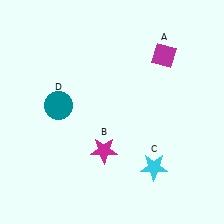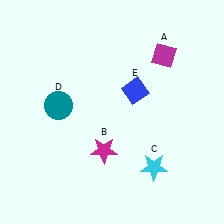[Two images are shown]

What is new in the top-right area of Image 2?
A blue diamond (E) was added in the top-right area of Image 2.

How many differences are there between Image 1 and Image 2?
There is 1 difference between the two images.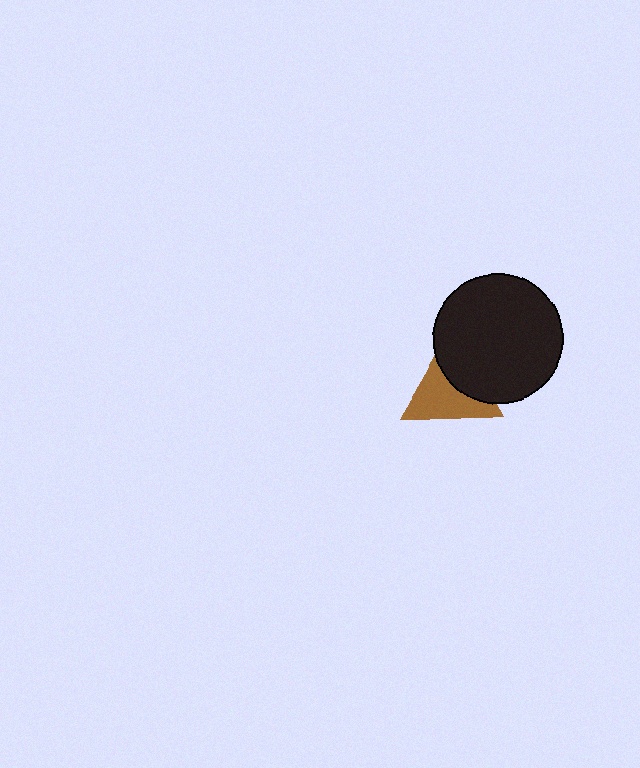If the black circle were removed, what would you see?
You would see the complete brown triangle.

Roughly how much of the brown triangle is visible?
About half of it is visible (roughly 60%).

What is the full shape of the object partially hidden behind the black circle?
The partially hidden object is a brown triangle.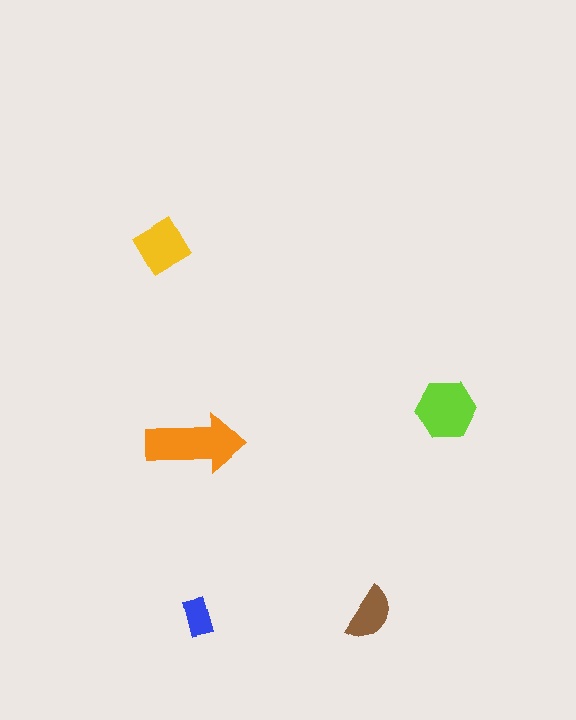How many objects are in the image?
There are 5 objects in the image.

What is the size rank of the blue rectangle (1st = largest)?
5th.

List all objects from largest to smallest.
The orange arrow, the lime hexagon, the yellow diamond, the brown semicircle, the blue rectangle.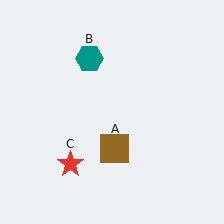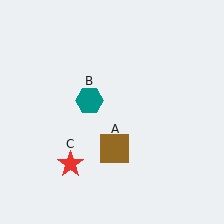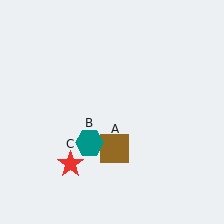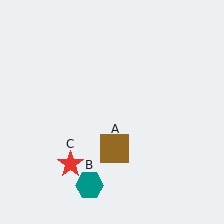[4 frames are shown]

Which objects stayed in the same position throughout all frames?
Brown square (object A) and red star (object C) remained stationary.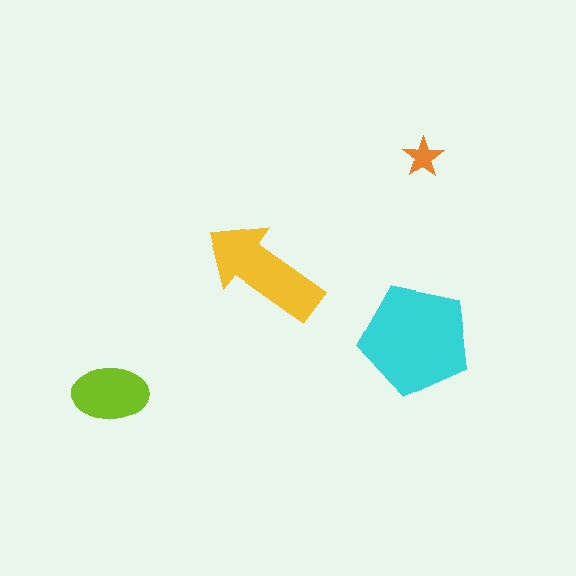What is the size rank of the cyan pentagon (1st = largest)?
1st.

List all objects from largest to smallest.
The cyan pentagon, the yellow arrow, the lime ellipse, the orange star.